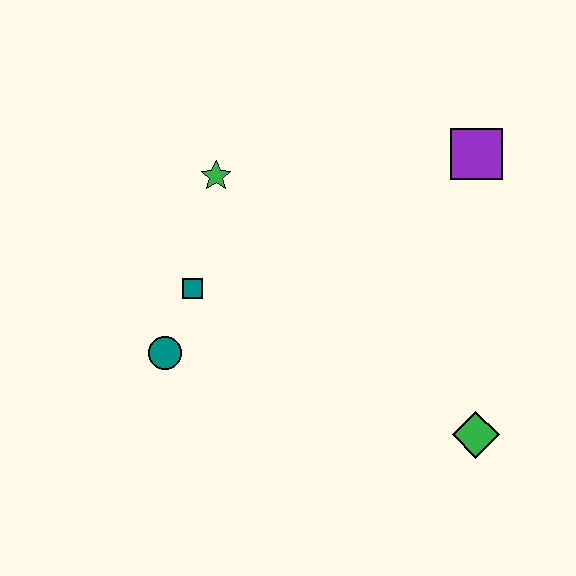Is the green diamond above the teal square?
No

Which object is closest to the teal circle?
The teal square is closest to the teal circle.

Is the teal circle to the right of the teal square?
No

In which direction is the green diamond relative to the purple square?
The green diamond is below the purple square.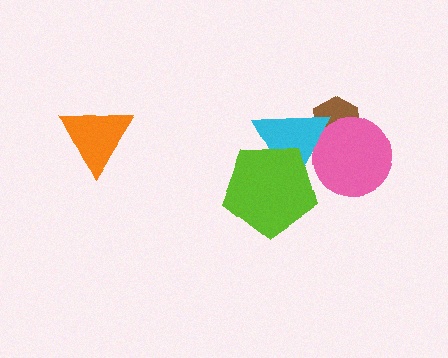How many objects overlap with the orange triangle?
0 objects overlap with the orange triangle.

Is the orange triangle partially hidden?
No, no other shape covers it.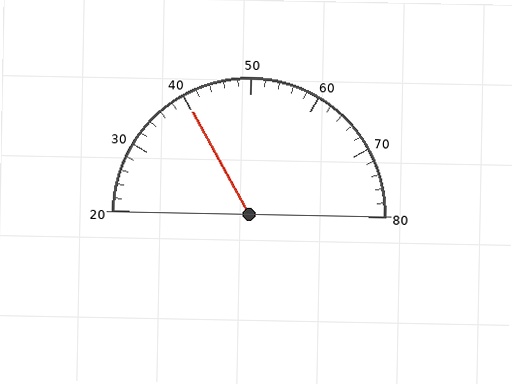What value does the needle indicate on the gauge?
The needle indicates approximately 40.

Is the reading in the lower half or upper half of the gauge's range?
The reading is in the lower half of the range (20 to 80).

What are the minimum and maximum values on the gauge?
The gauge ranges from 20 to 80.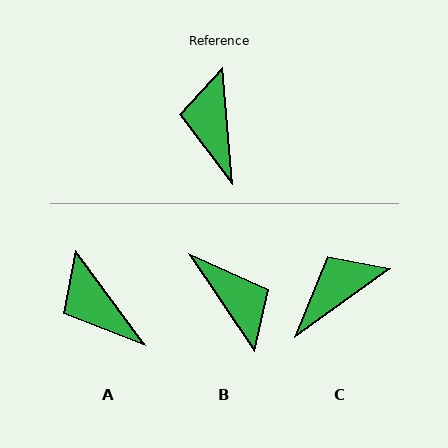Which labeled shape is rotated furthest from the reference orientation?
B, about 151 degrees away.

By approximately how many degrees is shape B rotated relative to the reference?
Approximately 151 degrees clockwise.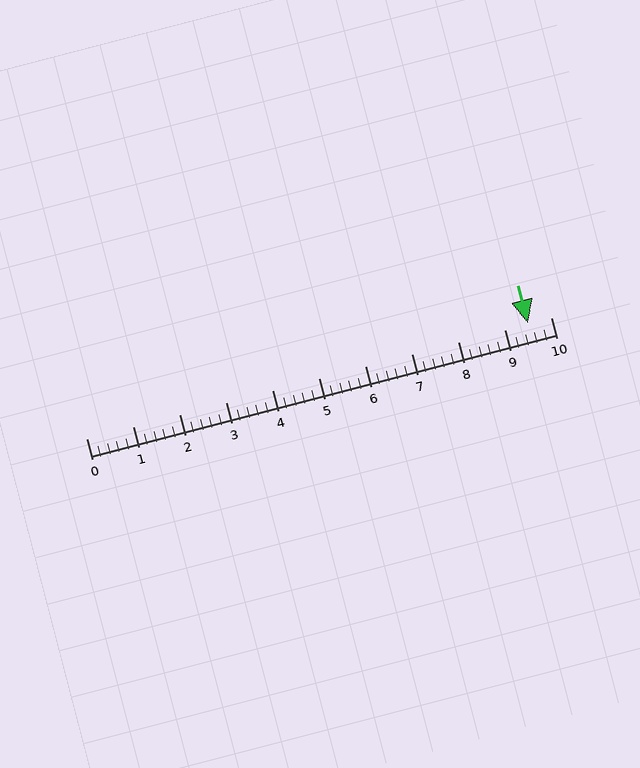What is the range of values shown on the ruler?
The ruler shows values from 0 to 10.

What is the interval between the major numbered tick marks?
The major tick marks are spaced 1 units apart.